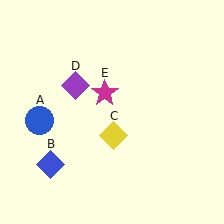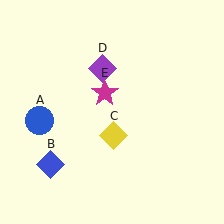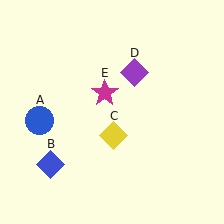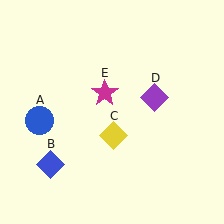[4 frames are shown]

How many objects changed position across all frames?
1 object changed position: purple diamond (object D).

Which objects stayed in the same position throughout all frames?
Blue circle (object A) and blue diamond (object B) and yellow diamond (object C) and magenta star (object E) remained stationary.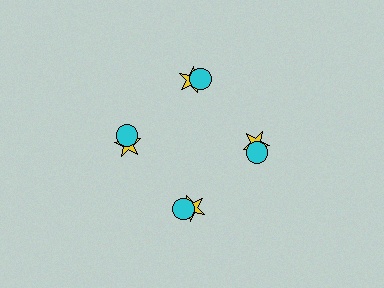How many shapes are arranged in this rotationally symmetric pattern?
There are 8 shapes, arranged in 4 groups of 2.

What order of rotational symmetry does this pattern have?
This pattern has 4-fold rotational symmetry.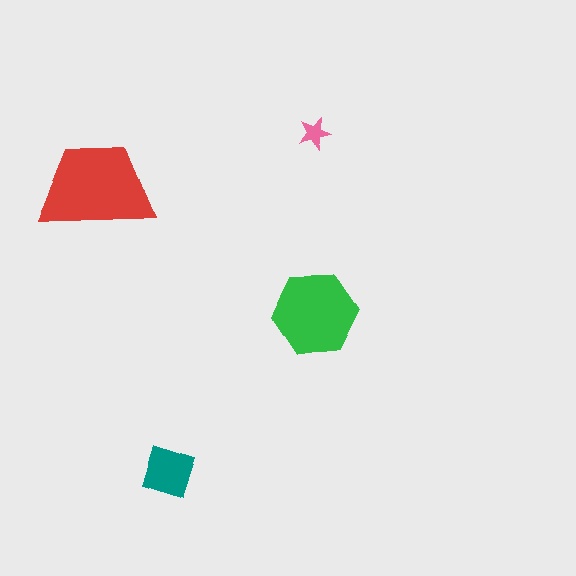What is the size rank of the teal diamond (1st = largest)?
3rd.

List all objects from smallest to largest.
The pink star, the teal diamond, the green hexagon, the red trapezoid.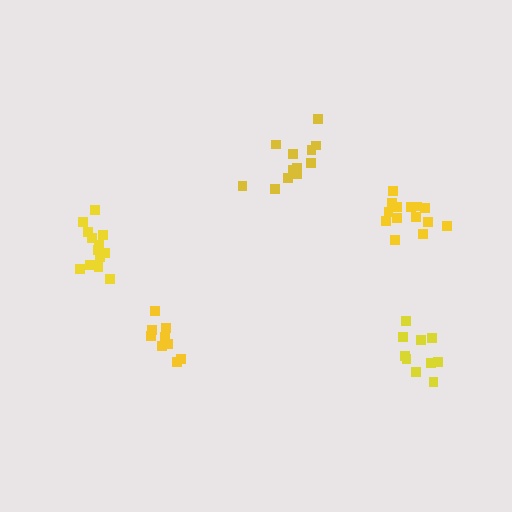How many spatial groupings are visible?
There are 5 spatial groupings.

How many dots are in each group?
Group 1: 9 dots, Group 2: 14 dots, Group 3: 12 dots, Group 4: 13 dots, Group 5: 10 dots (58 total).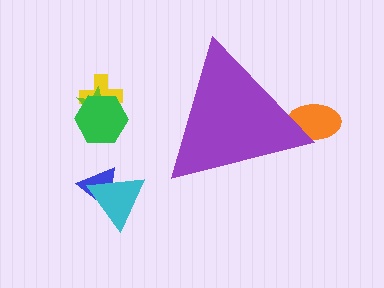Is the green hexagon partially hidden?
No, the green hexagon is fully visible.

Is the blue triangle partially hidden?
No, the blue triangle is fully visible.